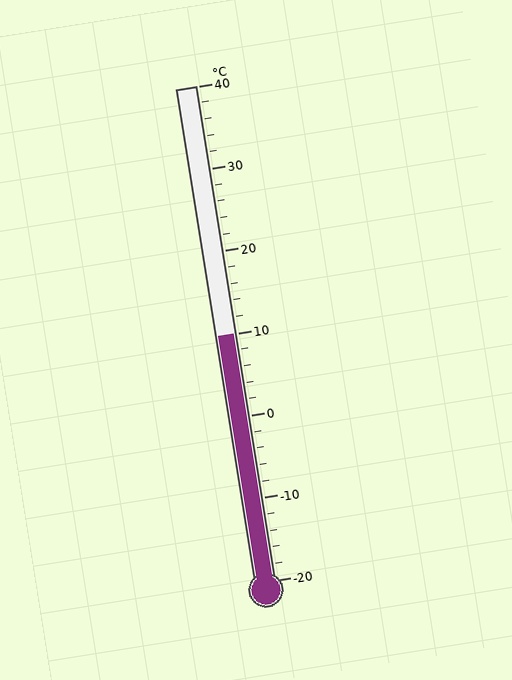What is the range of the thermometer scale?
The thermometer scale ranges from -20°C to 40°C.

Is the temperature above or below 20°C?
The temperature is below 20°C.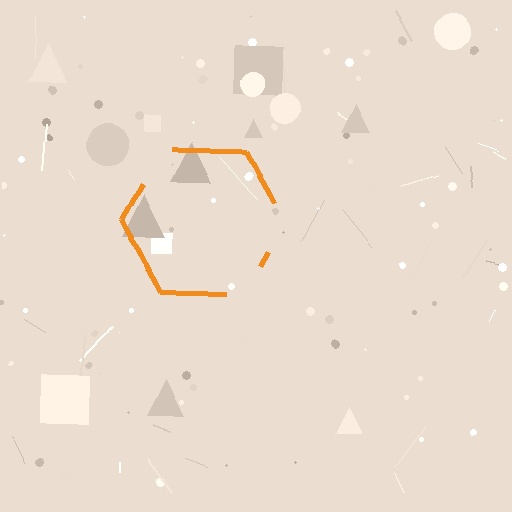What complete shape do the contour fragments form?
The contour fragments form a hexagon.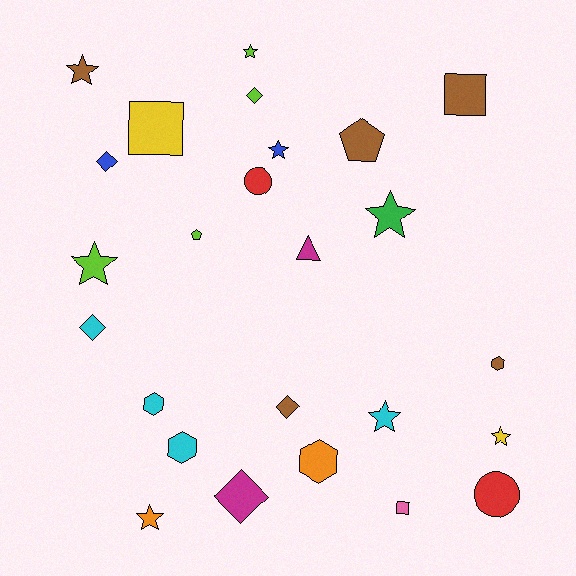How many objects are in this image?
There are 25 objects.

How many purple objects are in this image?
There are no purple objects.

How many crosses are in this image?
There are no crosses.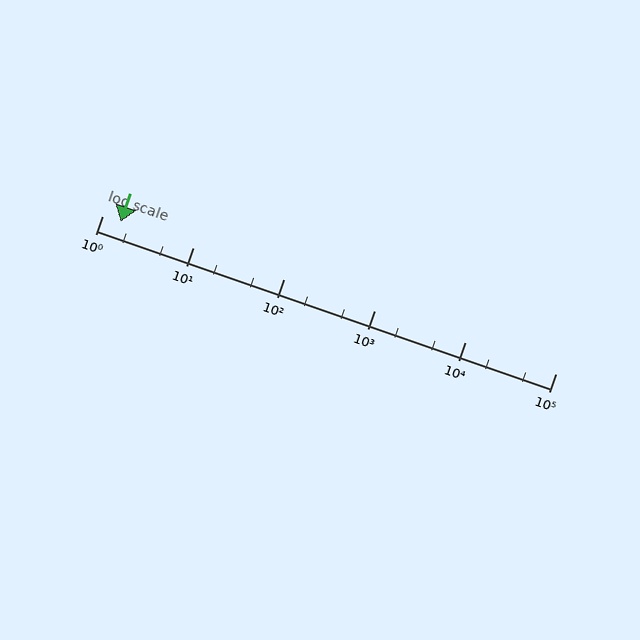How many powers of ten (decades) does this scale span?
The scale spans 5 decades, from 1 to 100000.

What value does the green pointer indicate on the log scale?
The pointer indicates approximately 1.6.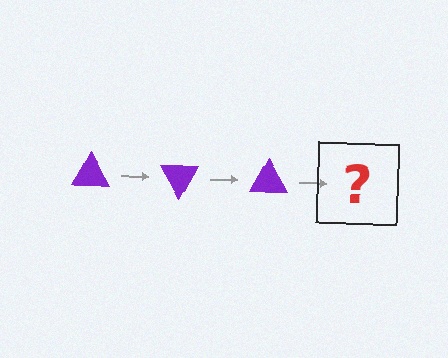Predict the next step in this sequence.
The next step is a purple triangle rotated 180 degrees.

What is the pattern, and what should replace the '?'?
The pattern is that the triangle rotates 60 degrees each step. The '?' should be a purple triangle rotated 180 degrees.